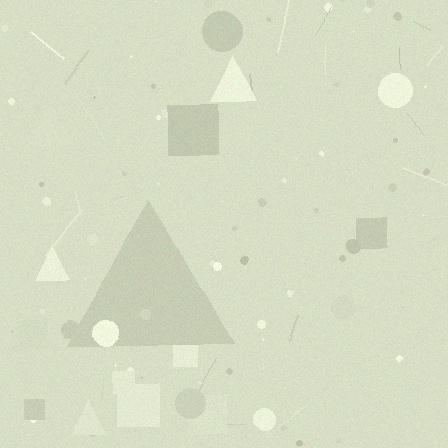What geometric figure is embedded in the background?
A triangle is embedded in the background.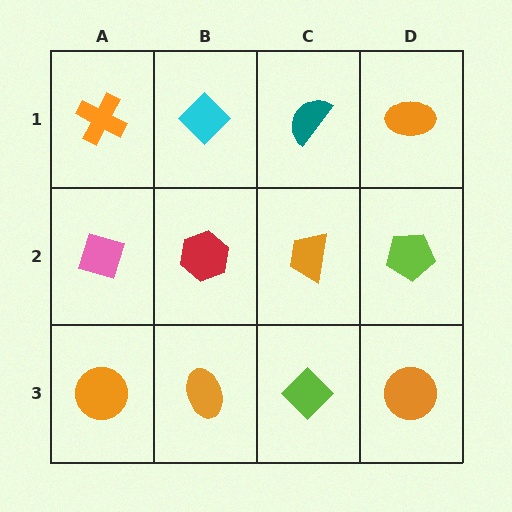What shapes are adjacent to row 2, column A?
An orange cross (row 1, column A), an orange circle (row 3, column A), a red hexagon (row 2, column B).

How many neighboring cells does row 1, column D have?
2.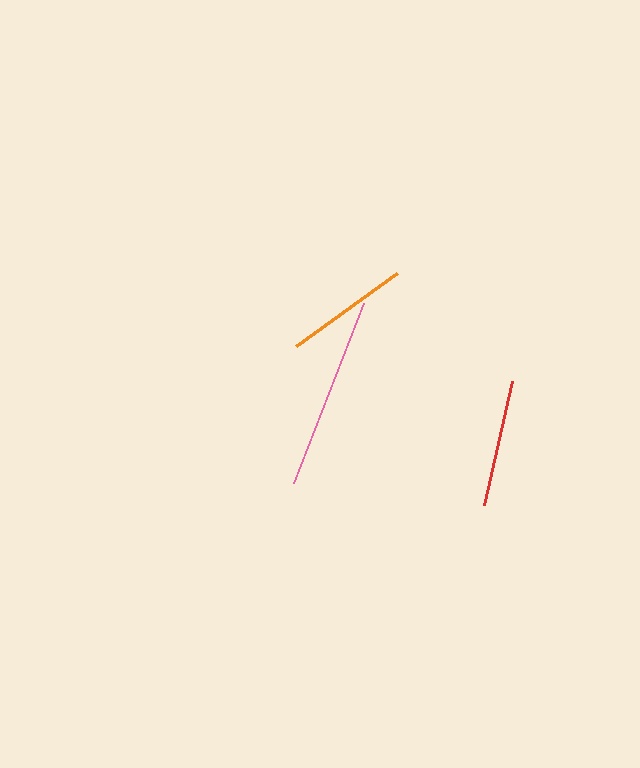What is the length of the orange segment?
The orange segment is approximately 125 pixels long.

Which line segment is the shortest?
The orange line is the shortest at approximately 125 pixels.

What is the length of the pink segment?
The pink segment is approximately 193 pixels long.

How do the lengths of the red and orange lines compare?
The red and orange lines are approximately the same length.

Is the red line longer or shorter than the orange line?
The red line is longer than the orange line.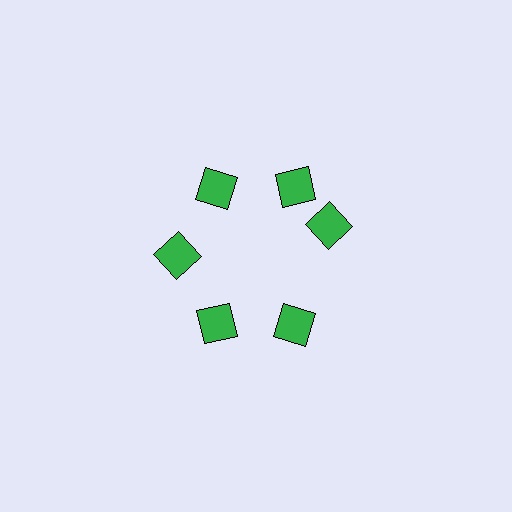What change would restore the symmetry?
The symmetry would be restored by rotating it back into even spacing with its neighbors so that all 6 squares sit at equal angles and equal distance from the center.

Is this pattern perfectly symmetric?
No. The 6 green squares are arranged in a ring, but one element near the 3 o'clock position is rotated out of alignment along the ring, breaking the 6-fold rotational symmetry.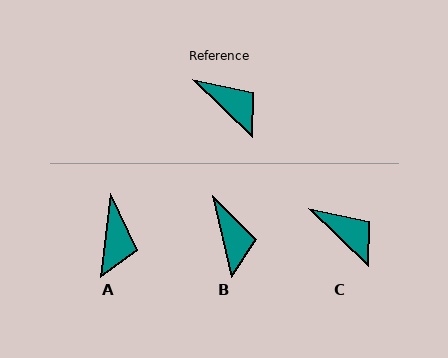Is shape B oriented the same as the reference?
No, it is off by about 33 degrees.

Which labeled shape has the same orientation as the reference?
C.